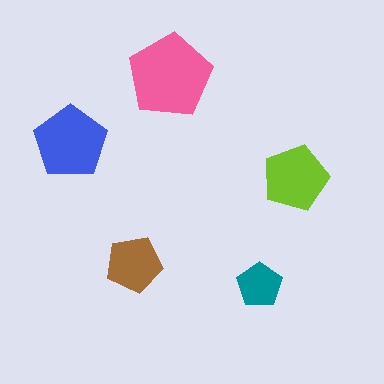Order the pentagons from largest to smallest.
the pink one, the blue one, the lime one, the brown one, the teal one.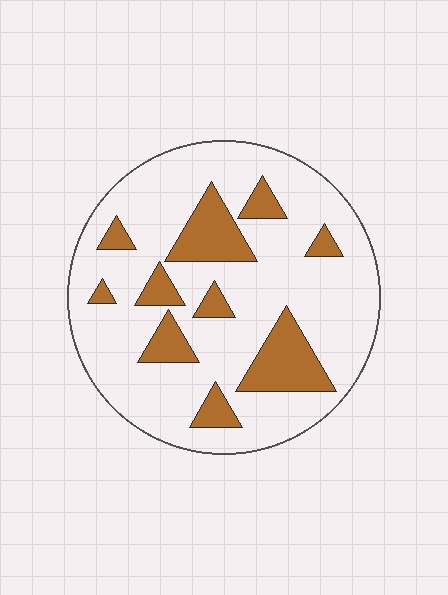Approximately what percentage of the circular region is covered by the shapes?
Approximately 20%.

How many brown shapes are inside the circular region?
10.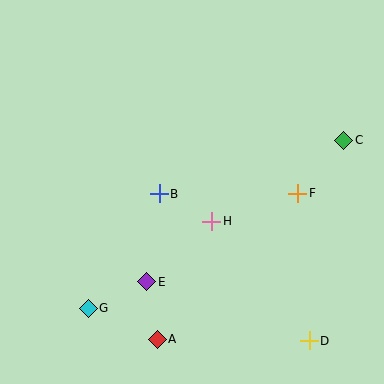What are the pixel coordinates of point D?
Point D is at (309, 341).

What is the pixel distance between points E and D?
The distance between E and D is 173 pixels.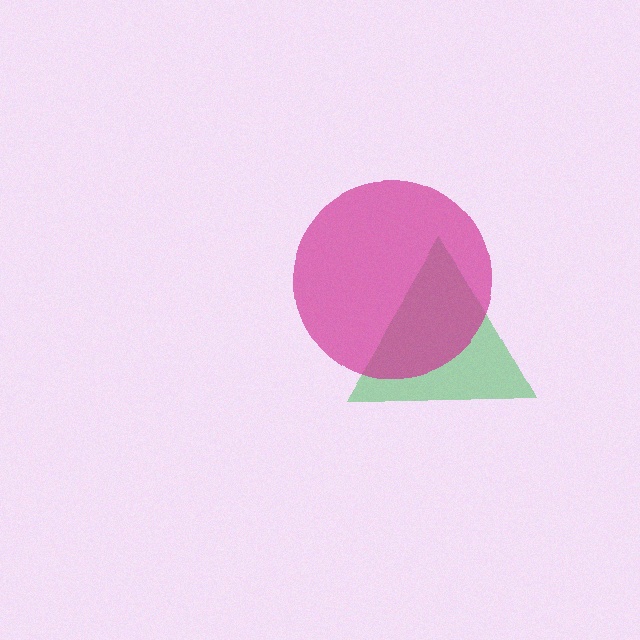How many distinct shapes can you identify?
There are 2 distinct shapes: a green triangle, a magenta circle.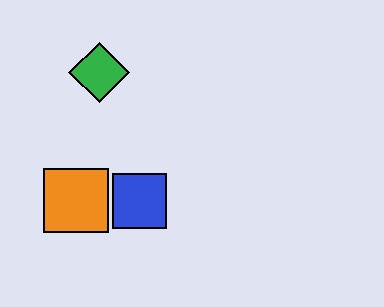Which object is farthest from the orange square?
The green diamond is farthest from the orange square.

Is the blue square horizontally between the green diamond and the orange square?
No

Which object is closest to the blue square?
The orange square is closest to the blue square.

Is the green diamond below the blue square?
No